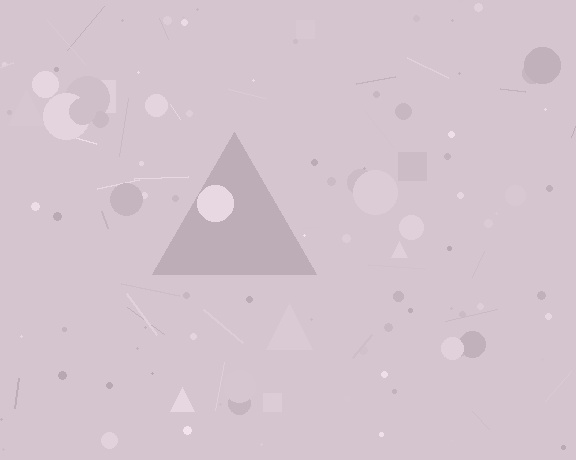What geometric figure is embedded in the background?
A triangle is embedded in the background.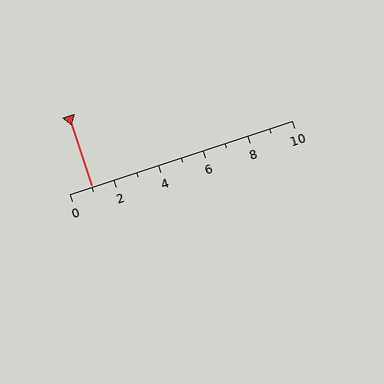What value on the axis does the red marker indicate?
The marker indicates approximately 1.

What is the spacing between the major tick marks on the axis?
The major ticks are spaced 2 apart.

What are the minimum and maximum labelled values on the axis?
The axis runs from 0 to 10.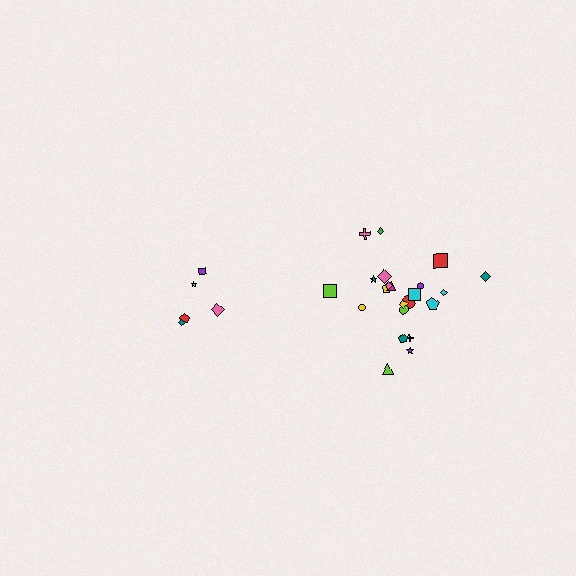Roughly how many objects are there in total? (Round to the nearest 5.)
Roughly 25 objects in total.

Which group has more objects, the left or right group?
The right group.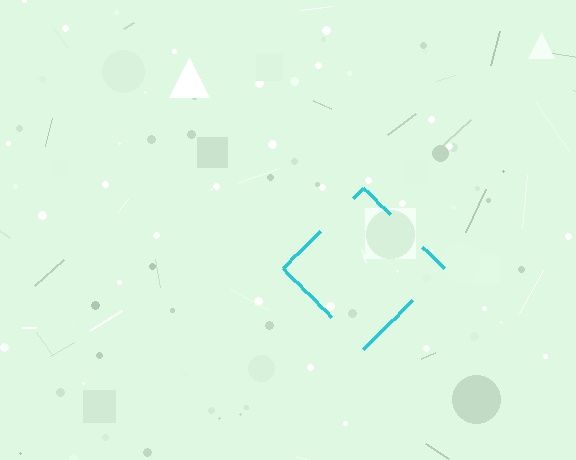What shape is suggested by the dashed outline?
The dashed outline suggests a diamond.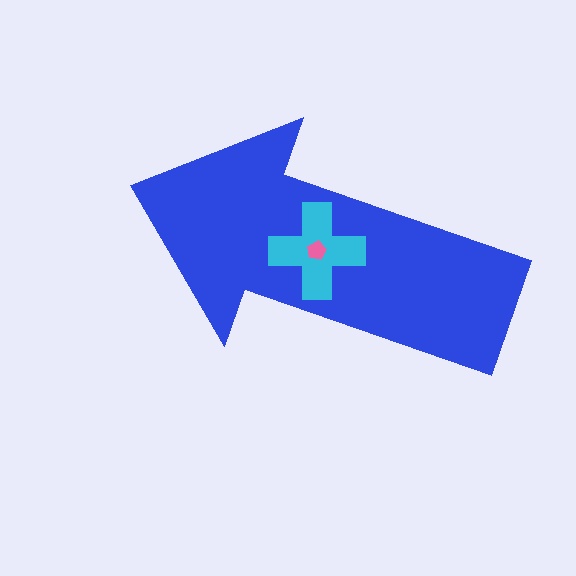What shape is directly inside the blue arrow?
The cyan cross.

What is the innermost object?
The pink pentagon.